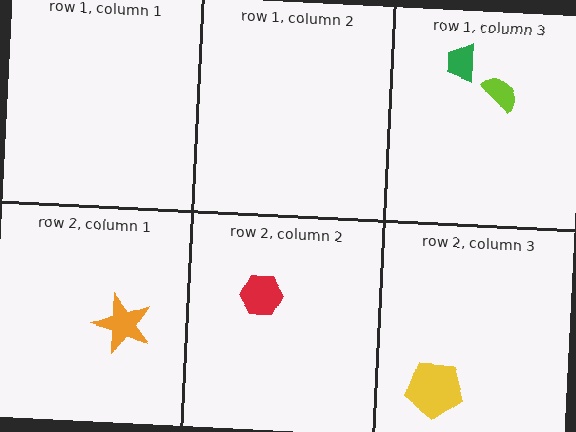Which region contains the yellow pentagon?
The row 2, column 3 region.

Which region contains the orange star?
The row 2, column 1 region.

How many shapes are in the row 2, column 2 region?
1.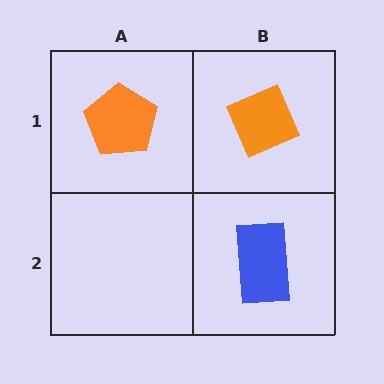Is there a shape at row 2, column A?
No, that cell is empty.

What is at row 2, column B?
A blue rectangle.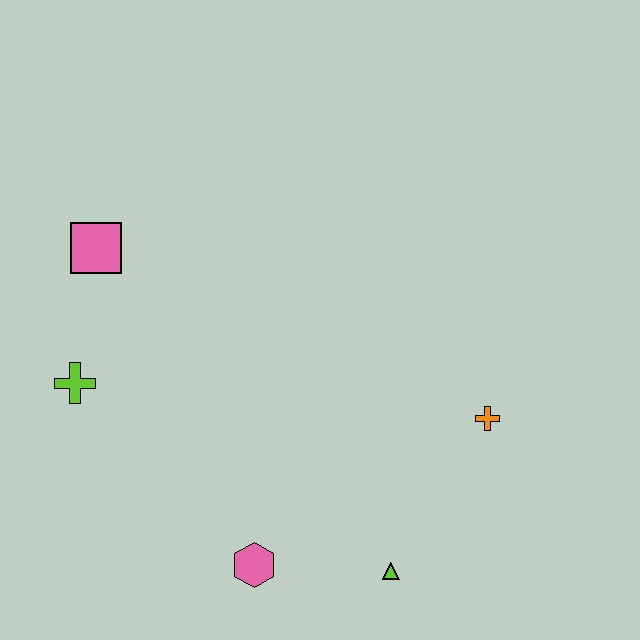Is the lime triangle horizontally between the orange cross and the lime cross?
Yes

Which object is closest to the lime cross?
The pink square is closest to the lime cross.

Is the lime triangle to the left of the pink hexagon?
No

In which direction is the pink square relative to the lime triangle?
The pink square is above the lime triangle.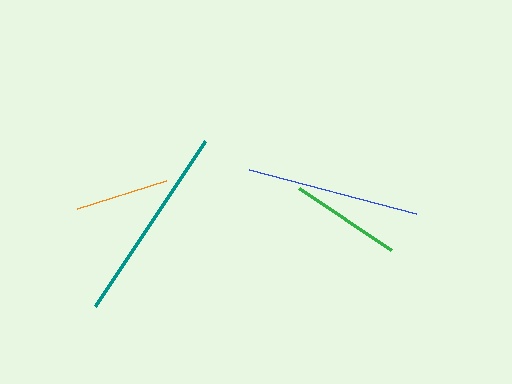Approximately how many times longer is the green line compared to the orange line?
The green line is approximately 1.2 times the length of the orange line.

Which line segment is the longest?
The teal line is the longest at approximately 199 pixels.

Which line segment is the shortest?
The orange line is the shortest at approximately 93 pixels.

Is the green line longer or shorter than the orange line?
The green line is longer than the orange line.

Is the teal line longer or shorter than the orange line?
The teal line is longer than the orange line.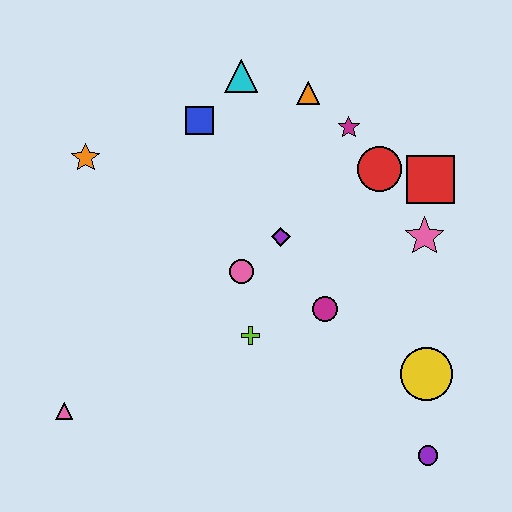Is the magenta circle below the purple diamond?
Yes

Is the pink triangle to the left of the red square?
Yes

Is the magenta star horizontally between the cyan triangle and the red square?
Yes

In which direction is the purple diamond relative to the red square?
The purple diamond is to the left of the red square.